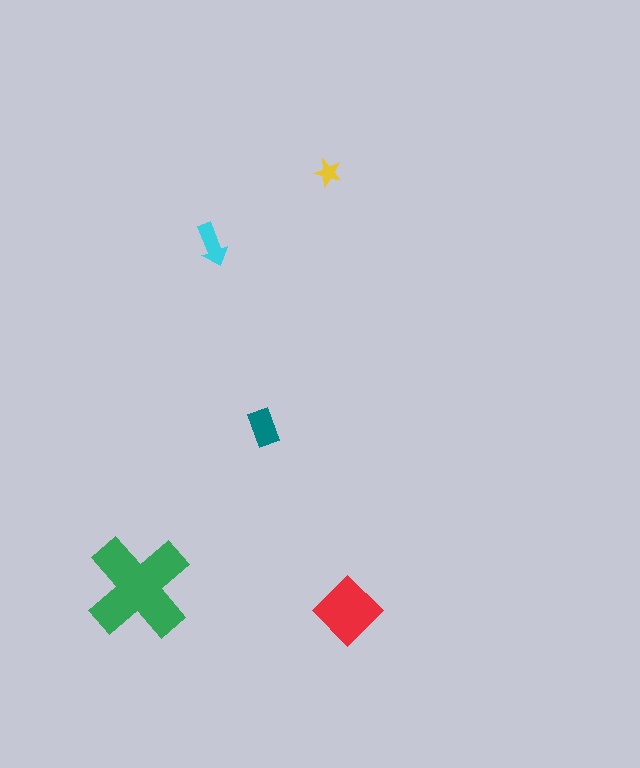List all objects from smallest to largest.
The yellow star, the cyan arrow, the teal rectangle, the red diamond, the green cross.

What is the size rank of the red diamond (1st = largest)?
2nd.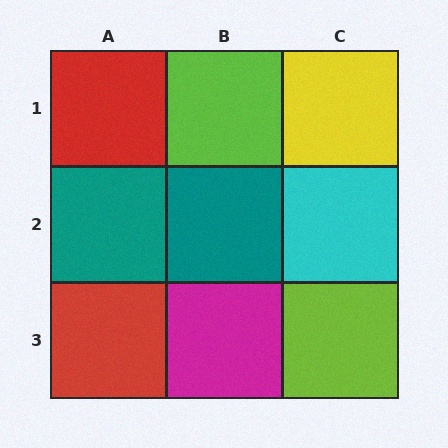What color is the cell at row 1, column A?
Red.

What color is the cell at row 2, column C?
Cyan.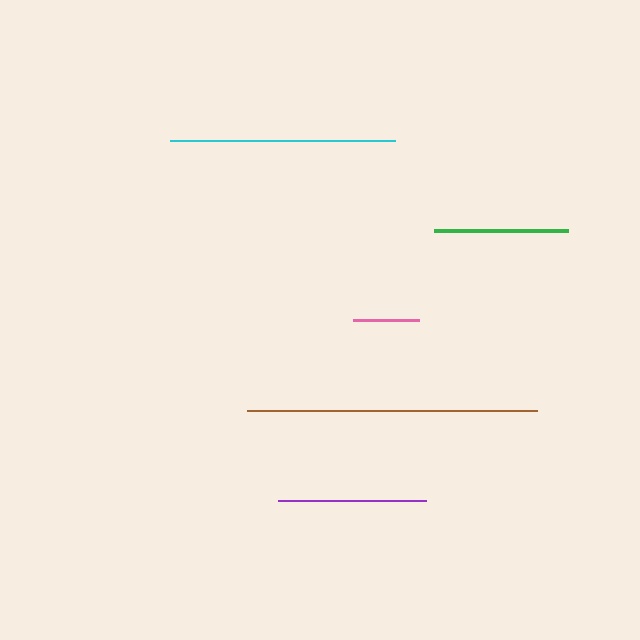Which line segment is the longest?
The brown line is the longest at approximately 290 pixels.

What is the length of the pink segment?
The pink segment is approximately 66 pixels long.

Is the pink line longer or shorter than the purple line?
The purple line is longer than the pink line.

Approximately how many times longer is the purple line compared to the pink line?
The purple line is approximately 2.2 times the length of the pink line.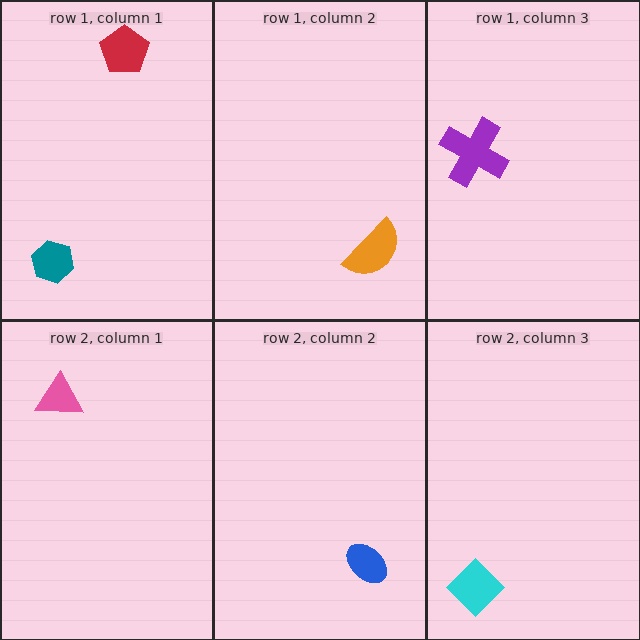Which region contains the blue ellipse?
The row 2, column 2 region.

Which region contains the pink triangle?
The row 2, column 1 region.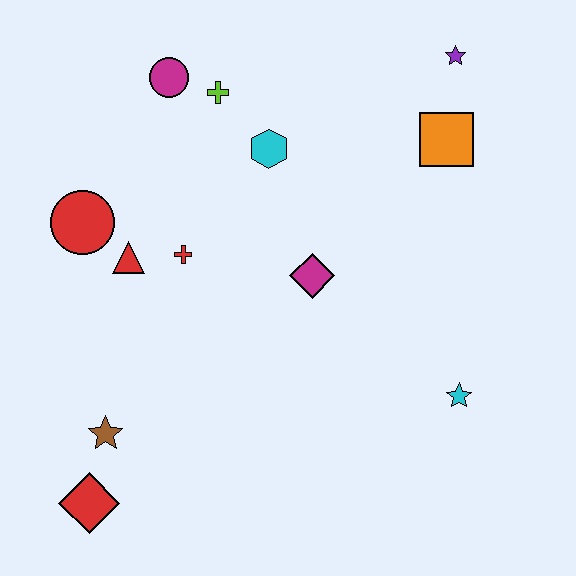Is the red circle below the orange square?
Yes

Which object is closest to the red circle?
The red triangle is closest to the red circle.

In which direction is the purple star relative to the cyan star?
The purple star is above the cyan star.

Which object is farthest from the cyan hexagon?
The red diamond is farthest from the cyan hexagon.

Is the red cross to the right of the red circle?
Yes